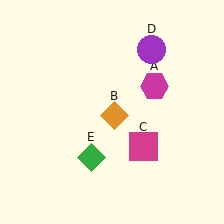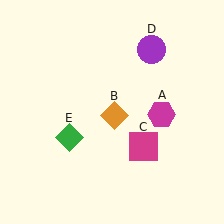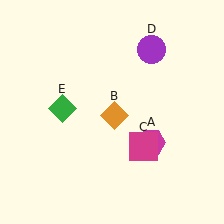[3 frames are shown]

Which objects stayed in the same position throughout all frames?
Orange diamond (object B) and magenta square (object C) and purple circle (object D) remained stationary.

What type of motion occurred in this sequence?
The magenta hexagon (object A), green diamond (object E) rotated clockwise around the center of the scene.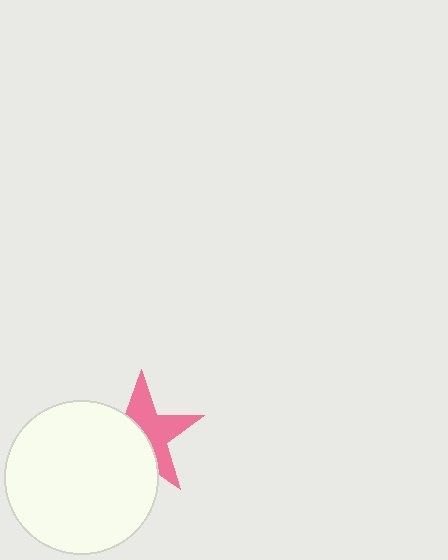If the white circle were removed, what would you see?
You would see the complete pink star.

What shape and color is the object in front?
The object in front is a white circle.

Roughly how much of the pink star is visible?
About half of it is visible (roughly 51%).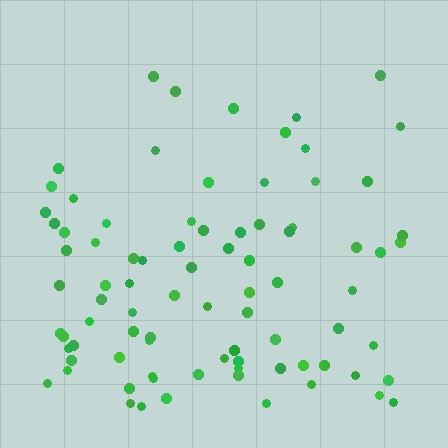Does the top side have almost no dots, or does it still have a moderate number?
Still a moderate number, just noticeably fewer than the bottom.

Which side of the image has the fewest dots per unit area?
The top.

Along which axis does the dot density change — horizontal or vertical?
Vertical.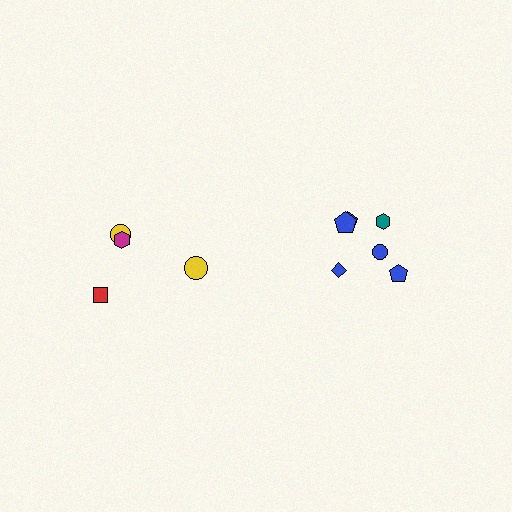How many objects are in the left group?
There are 4 objects.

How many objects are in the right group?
There are 6 objects.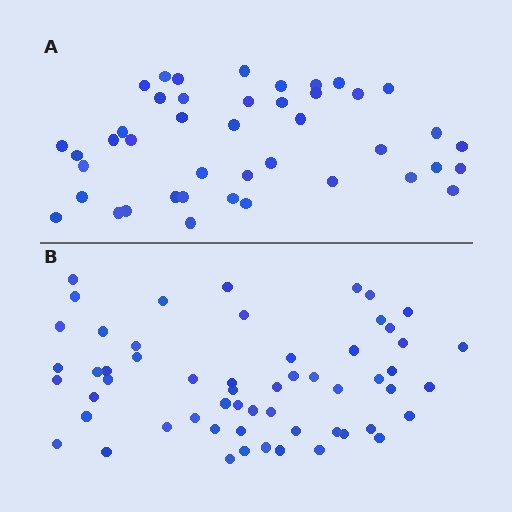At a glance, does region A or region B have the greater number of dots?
Region B (the bottom region) has more dots.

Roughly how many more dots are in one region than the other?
Region B has approximately 15 more dots than region A.